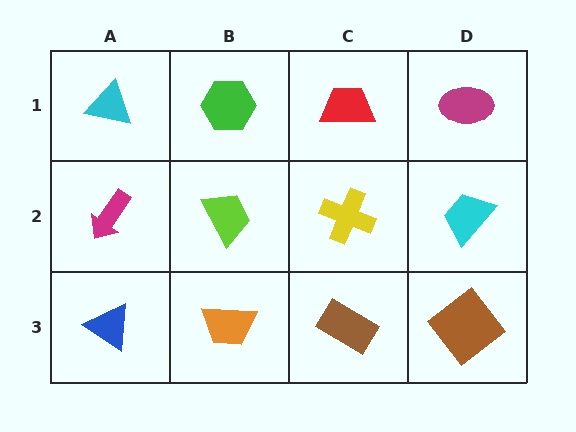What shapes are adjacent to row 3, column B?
A lime trapezoid (row 2, column B), a blue triangle (row 3, column A), a brown rectangle (row 3, column C).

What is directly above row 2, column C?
A red trapezoid.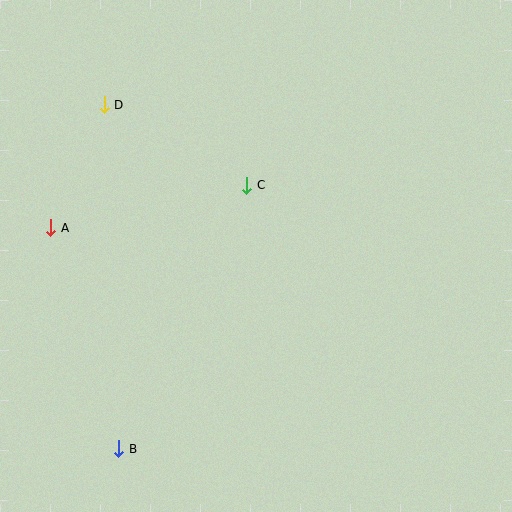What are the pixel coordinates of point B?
Point B is at (119, 449).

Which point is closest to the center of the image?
Point C at (247, 185) is closest to the center.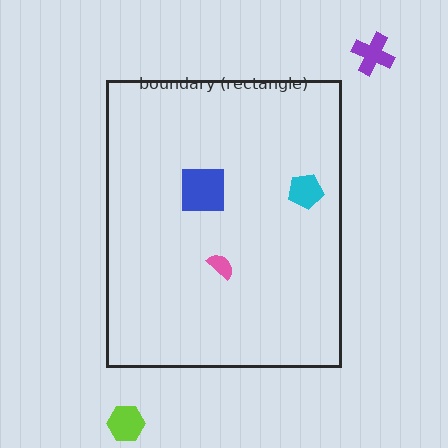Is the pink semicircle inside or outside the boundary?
Inside.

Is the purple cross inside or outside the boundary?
Outside.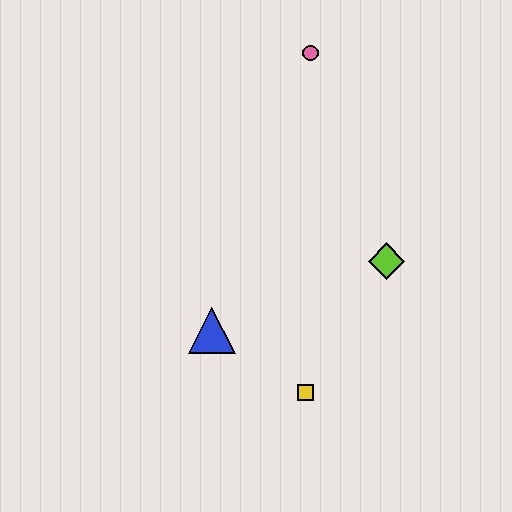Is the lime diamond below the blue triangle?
No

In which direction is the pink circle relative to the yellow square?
The pink circle is above the yellow square.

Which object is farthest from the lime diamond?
The pink circle is farthest from the lime diamond.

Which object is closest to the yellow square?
The blue triangle is closest to the yellow square.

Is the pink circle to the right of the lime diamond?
No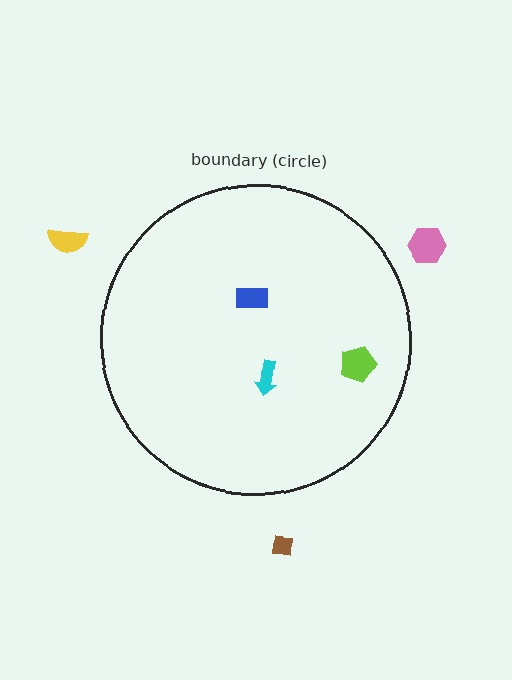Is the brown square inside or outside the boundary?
Outside.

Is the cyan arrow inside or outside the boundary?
Inside.